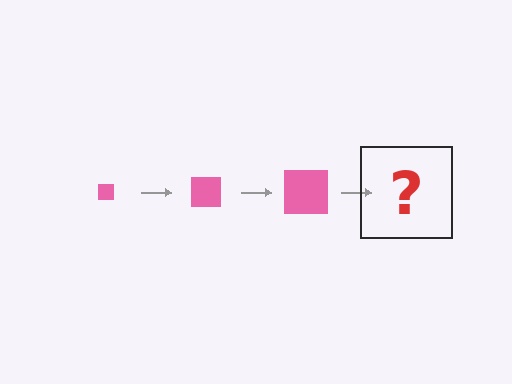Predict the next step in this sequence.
The next step is a pink square, larger than the previous one.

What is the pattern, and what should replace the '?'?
The pattern is that the square gets progressively larger each step. The '?' should be a pink square, larger than the previous one.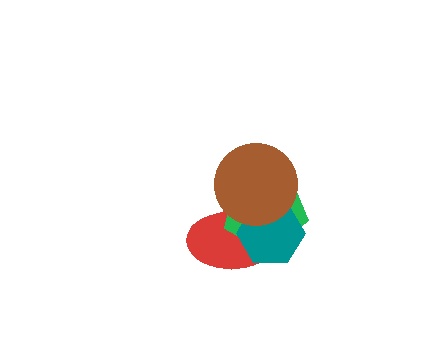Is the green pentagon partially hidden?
Yes, it is partially covered by another shape.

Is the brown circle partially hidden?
No, no other shape covers it.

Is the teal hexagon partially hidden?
Yes, it is partially covered by another shape.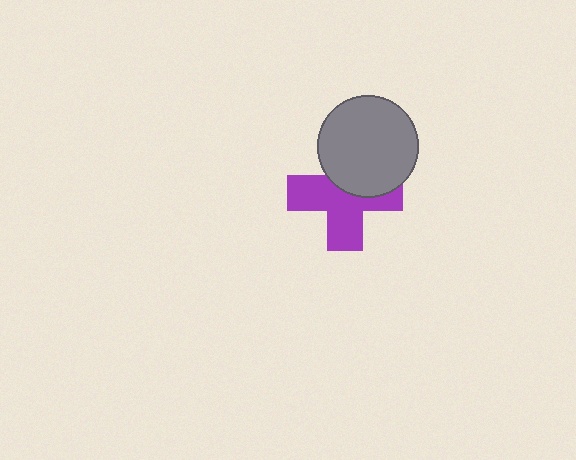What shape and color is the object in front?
The object in front is a gray circle.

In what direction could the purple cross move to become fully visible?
The purple cross could move down. That would shift it out from behind the gray circle entirely.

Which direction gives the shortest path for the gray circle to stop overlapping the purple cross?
Moving up gives the shortest separation.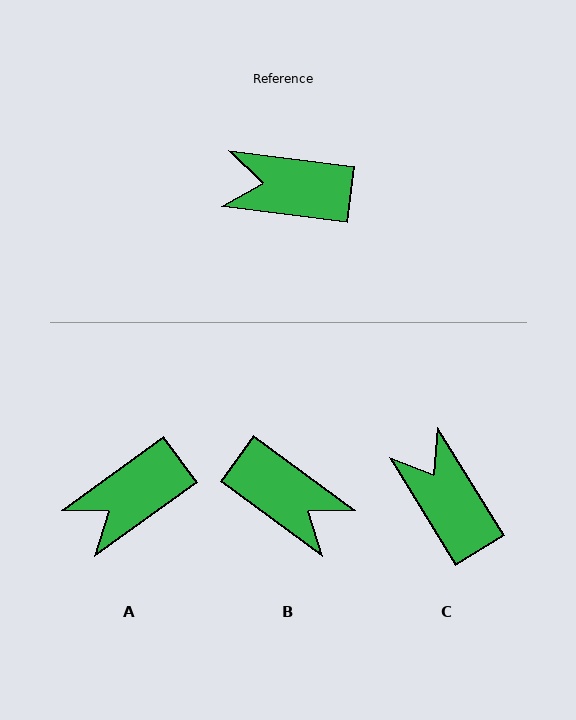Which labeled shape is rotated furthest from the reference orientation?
B, about 151 degrees away.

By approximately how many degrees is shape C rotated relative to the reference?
Approximately 51 degrees clockwise.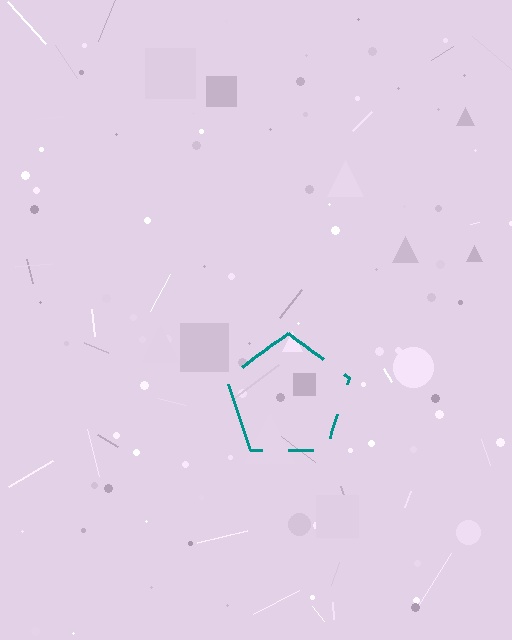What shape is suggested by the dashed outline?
The dashed outline suggests a pentagon.